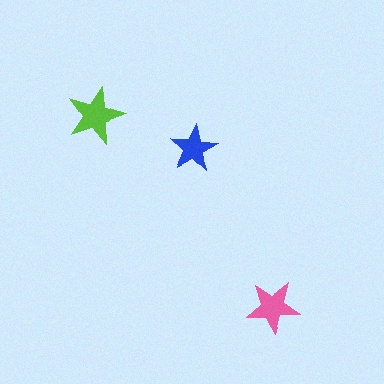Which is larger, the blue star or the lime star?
The lime one.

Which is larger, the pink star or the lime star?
The lime one.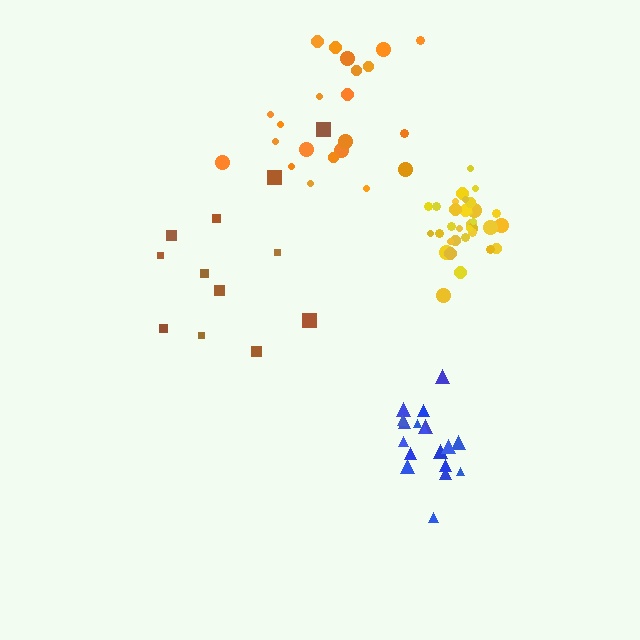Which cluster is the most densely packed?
Yellow.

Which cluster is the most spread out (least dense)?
Brown.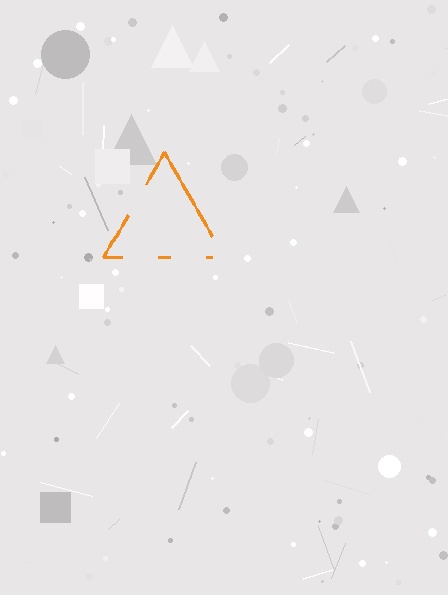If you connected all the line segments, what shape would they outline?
They would outline a triangle.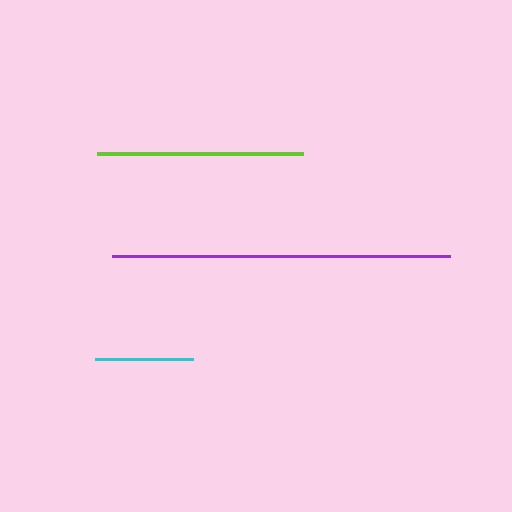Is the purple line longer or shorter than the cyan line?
The purple line is longer than the cyan line.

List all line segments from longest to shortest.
From longest to shortest: purple, lime, cyan.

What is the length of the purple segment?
The purple segment is approximately 338 pixels long.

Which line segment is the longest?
The purple line is the longest at approximately 338 pixels.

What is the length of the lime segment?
The lime segment is approximately 206 pixels long.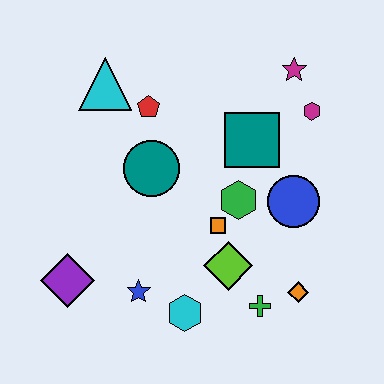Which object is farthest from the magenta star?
The purple diamond is farthest from the magenta star.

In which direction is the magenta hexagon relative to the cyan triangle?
The magenta hexagon is to the right of the cyan triangle.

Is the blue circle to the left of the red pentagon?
No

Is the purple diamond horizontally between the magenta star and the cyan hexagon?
No